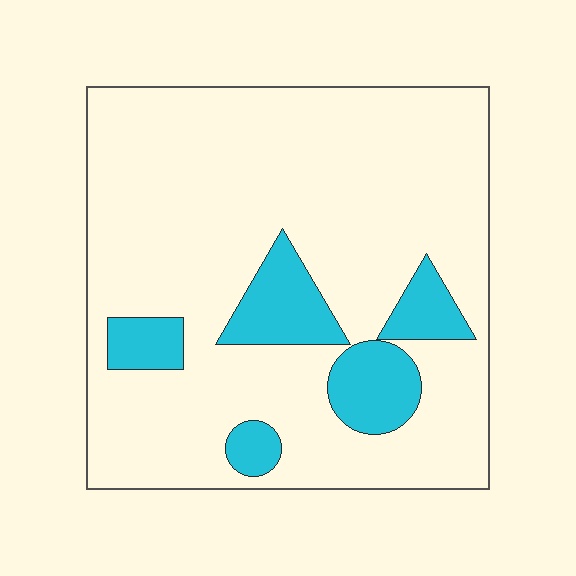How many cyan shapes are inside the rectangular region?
5.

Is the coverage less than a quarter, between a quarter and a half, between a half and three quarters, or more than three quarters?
Less than a quarter.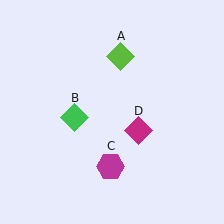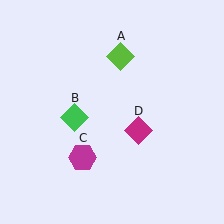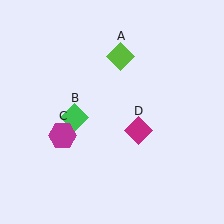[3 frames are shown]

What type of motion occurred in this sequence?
The magenta hexagon (object C) rotated clockwise around the center of the scene.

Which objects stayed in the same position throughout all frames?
Lime diamond (object A) and green diamond (object B) and magenta diamond (object D) remained stationary.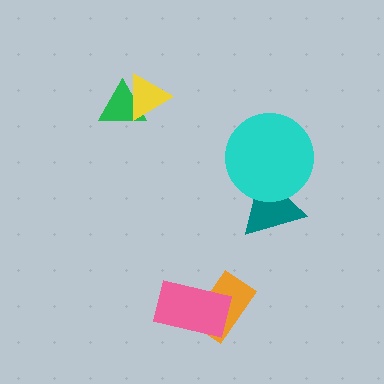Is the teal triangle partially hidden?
Yes, it is partially covered by another shape.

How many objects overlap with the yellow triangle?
1 object overlaps with the yellow triangle.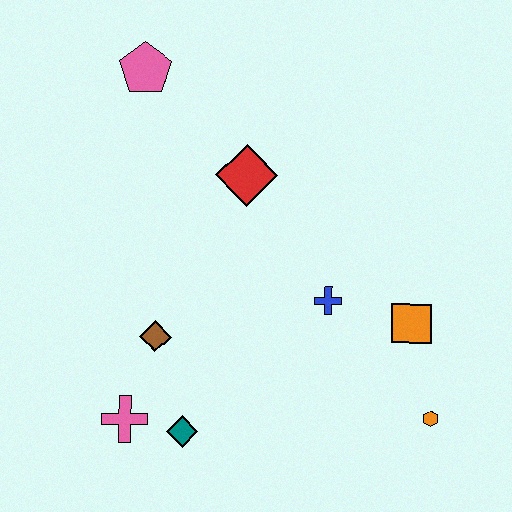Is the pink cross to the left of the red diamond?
Yes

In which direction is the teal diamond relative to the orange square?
The teal diamond is to the left of the orange square.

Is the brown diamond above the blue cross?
No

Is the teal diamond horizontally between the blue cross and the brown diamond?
Yes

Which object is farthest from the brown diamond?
The orange hexagon is farthest from the brown diamond.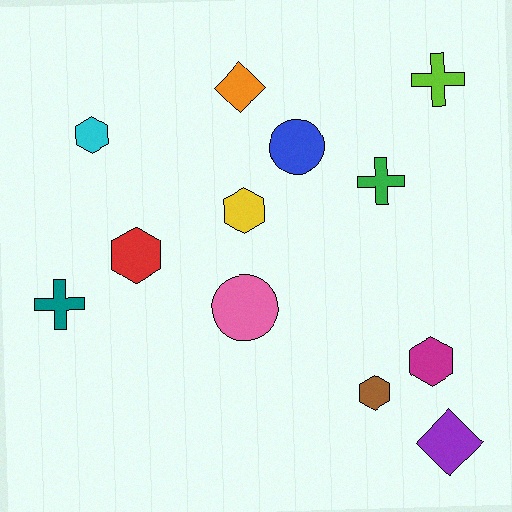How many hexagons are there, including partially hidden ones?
There are 5 hexagons.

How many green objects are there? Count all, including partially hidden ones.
There is 1 green object.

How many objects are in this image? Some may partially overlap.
There are 12 objects.